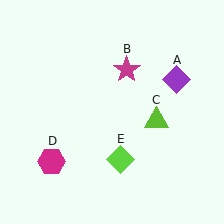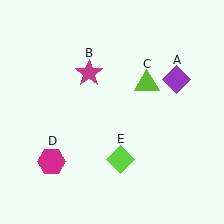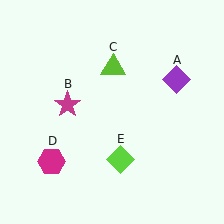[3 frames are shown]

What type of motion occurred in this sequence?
The magenta star (object B), lime triangle (object C) rotated counterclockwise around the center of the scene.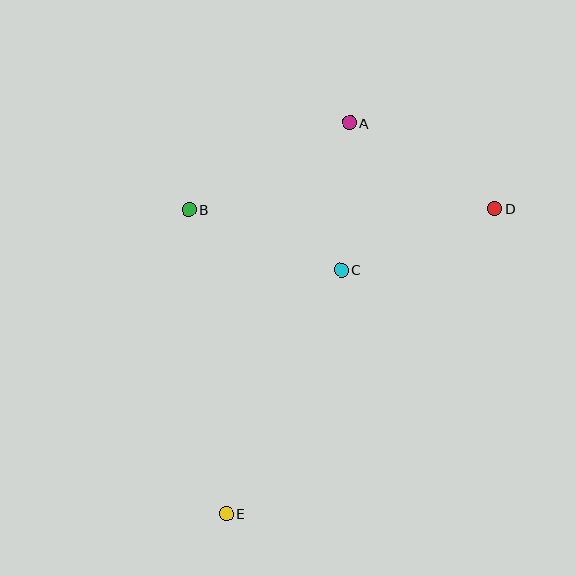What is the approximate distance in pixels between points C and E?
The distance between C and E is approximately 269 pixels.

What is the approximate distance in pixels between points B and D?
The distance between B and D is approximately 306 pixels.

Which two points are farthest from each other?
Points A and E are farthest from each other.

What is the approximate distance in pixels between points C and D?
The distance between C and D is approximately 166 pixels.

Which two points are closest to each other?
Points A and C are closest to each other.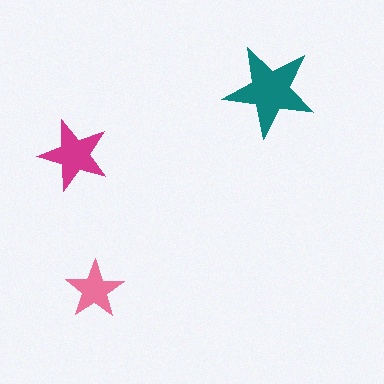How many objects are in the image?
There are 3 objects in the image.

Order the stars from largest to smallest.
the teal one, the magenta one, the pink one.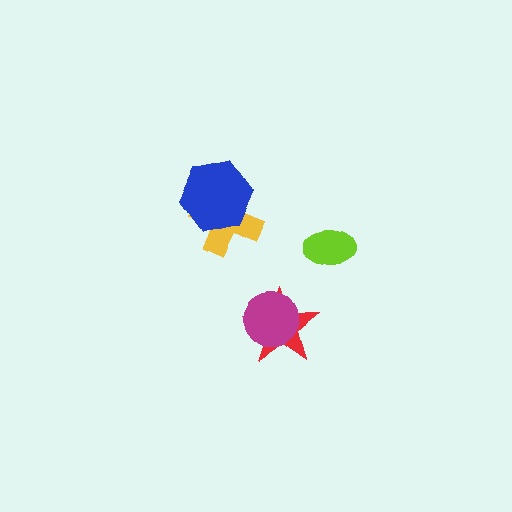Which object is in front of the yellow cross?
The blue hexagon is in front of the yellow cross.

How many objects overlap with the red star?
1 object overlaps with the red star.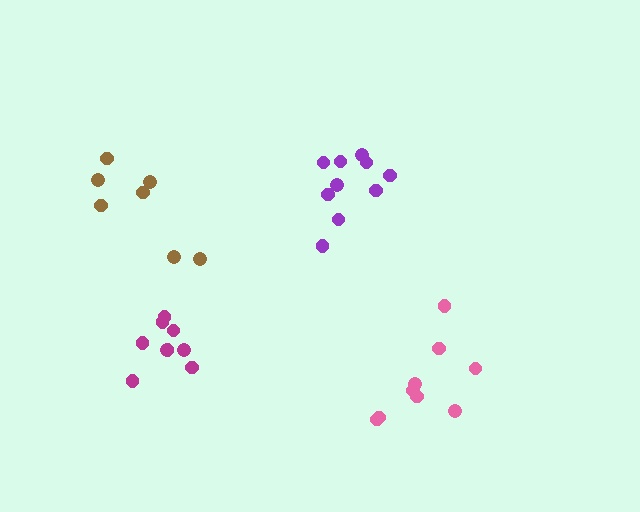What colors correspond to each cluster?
The clusters are colored: brown, pink, purple, magenta.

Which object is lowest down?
The pink cluster is bottommost.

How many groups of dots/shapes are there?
There are 4 groups.